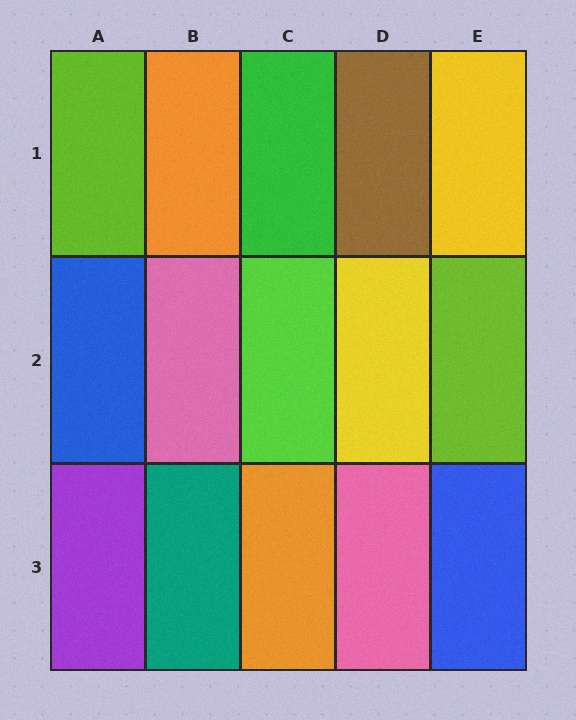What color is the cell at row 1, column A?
Lime.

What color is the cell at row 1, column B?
Orange.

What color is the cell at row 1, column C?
Green.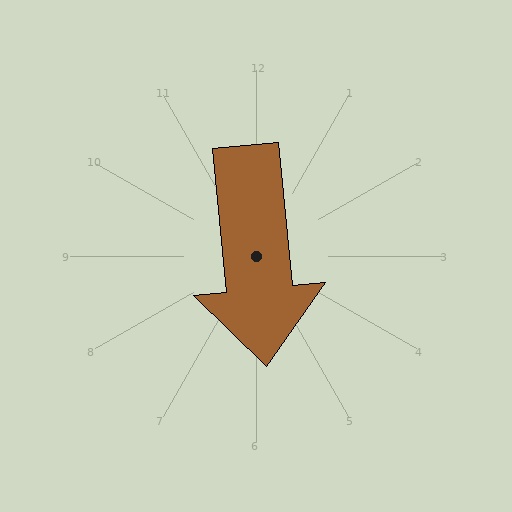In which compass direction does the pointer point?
South.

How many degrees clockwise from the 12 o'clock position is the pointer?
Approximately 175 degrees.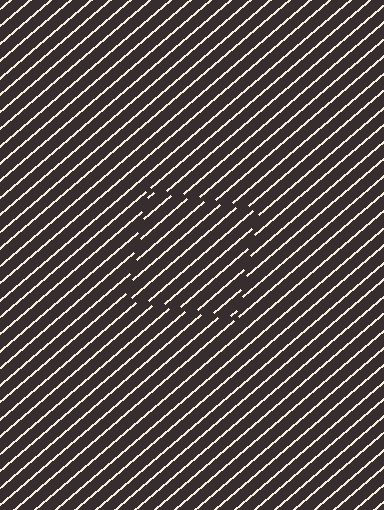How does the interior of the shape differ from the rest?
The interior of the shape contains the same grating, shifted by half a period — the contour is defined by the phase discontinuity where line-ends from the inner and outer gratings abut.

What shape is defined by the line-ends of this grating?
An illusory square. The interior of the shape contains the same grating, shifted by half a period — the contour is defined by the phase discontinuity where line-ends from the inner and outer gratings abut.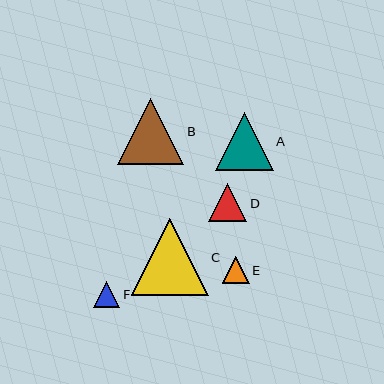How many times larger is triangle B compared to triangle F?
Triangle B is approximately 2.6 times the size of triangle F.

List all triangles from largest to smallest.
From largest to smallest: C, B, A, D, E, F.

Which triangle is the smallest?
Triangle F is the smallest with a size of approximately 26 pixels.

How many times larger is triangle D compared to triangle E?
Triangle D is approximately 1.4 times the size of triangle E.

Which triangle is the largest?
Triangle C is the largest with a size of approximately 77 pixels.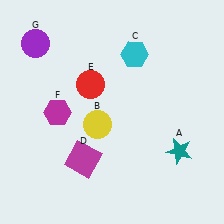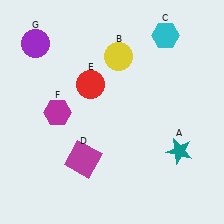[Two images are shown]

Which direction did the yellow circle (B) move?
The yellow circle (B) moved up.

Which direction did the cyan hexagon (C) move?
The cyan hexagon (C) moved right.